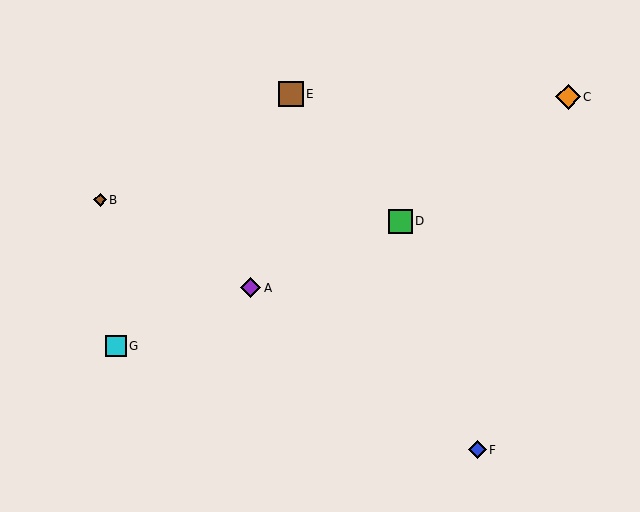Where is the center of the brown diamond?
The center of the brown diamond is at (100, 200).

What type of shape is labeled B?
Shape B is a brown diamond.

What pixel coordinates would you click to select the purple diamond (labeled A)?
Click at (251, 288) to select the purple diamond A.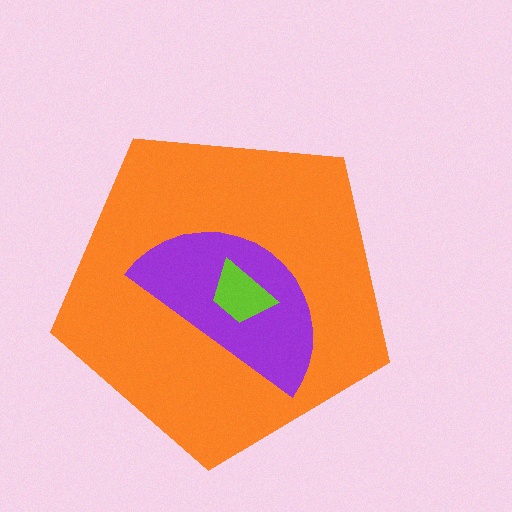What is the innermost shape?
The lime trapezoid.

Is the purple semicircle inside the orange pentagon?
Yes.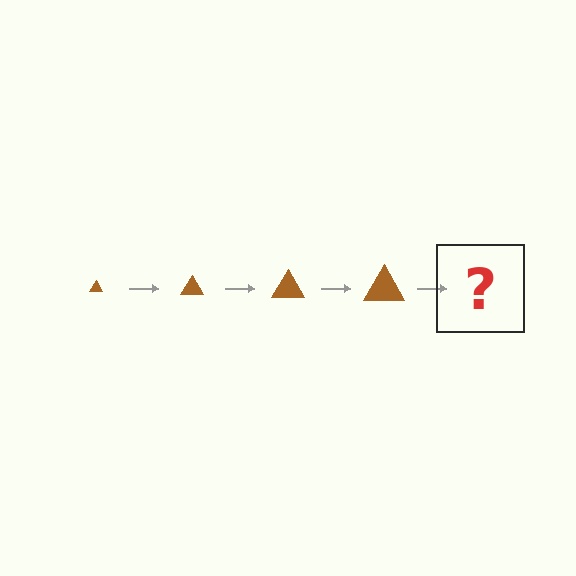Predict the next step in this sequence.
The next step is a brown triangle, larger than the previous one.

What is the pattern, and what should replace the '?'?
The pattern is that the triangle gets progressively larger each step. The '?' should be a brown triangle, larger than the previous one.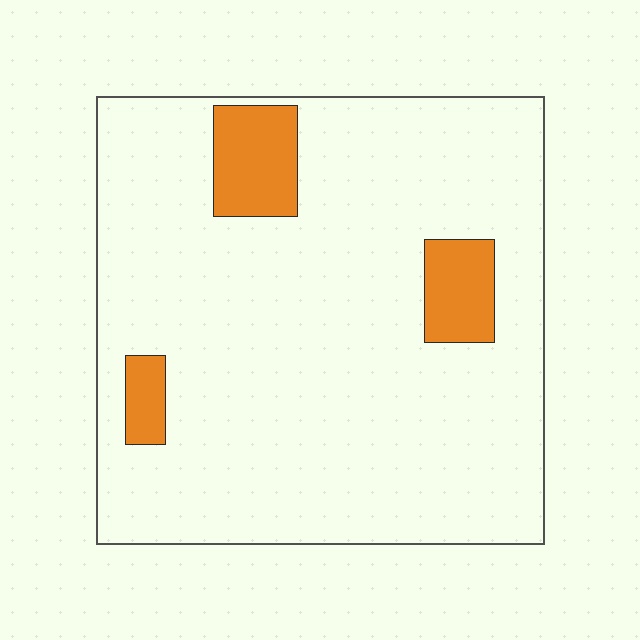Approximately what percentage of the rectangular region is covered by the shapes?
Approximately 10%.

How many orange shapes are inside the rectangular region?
3.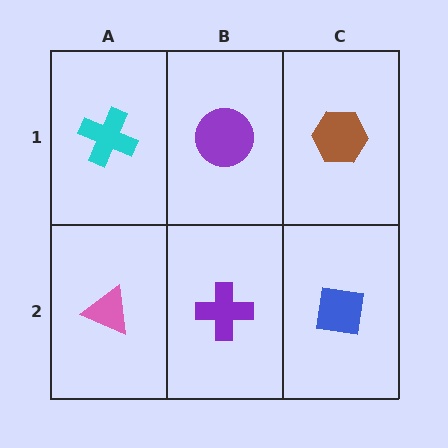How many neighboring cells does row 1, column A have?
2.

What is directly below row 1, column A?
A pink triangle.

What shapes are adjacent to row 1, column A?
A pink triangle (row 2, column A), a purple circle (row 1, column B).